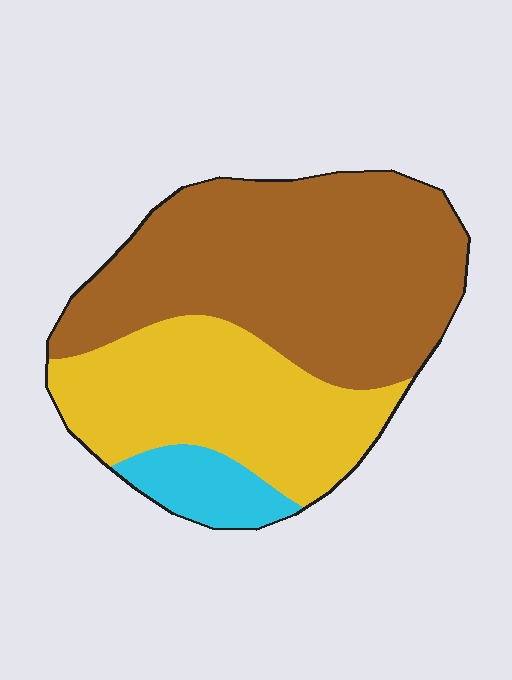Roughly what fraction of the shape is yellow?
Yellow covers roughly 35% of the shape.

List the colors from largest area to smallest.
From largest to smallest: brown, yellow, cyan.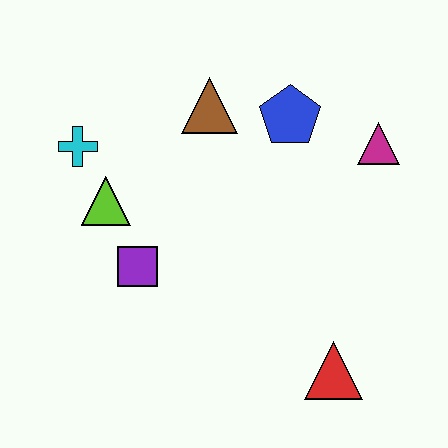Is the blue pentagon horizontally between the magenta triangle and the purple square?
Yes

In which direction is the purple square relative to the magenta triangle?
The purple square is to the left of the magenta triangle.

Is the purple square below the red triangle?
No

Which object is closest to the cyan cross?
The lime triangle is closest to the cyan cross.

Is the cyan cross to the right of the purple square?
No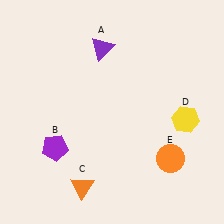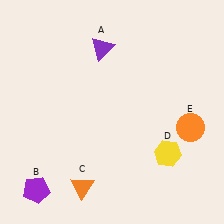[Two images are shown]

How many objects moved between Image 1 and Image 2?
3 objects moved between the two images.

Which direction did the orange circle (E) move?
The orange circle (E) moved up.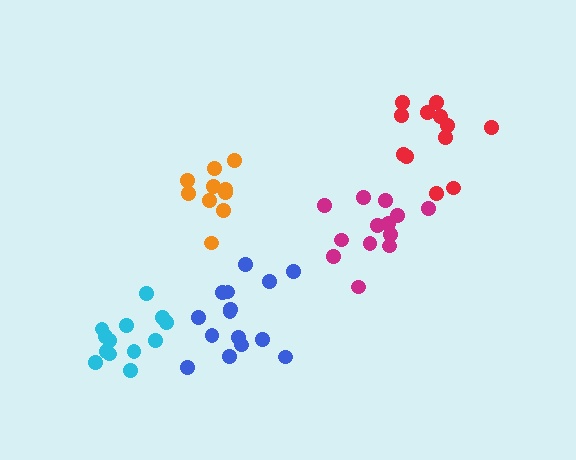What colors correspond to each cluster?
The clusters are colored: orange, red, blue, magenta, cyan.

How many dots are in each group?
Group 1: 10 dots, Group 2: 12 dots, Group 3: 15 dots, Group 4: 13 dots, Group 5: 13 dots (63 total).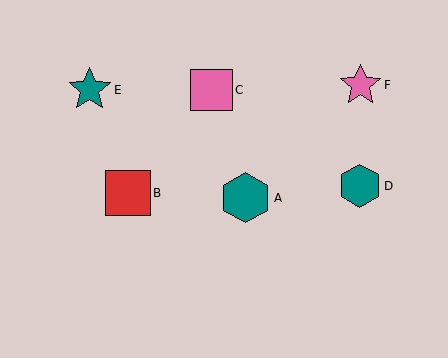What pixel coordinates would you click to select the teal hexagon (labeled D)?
Click at (360, 186) to select the teal hexagon D.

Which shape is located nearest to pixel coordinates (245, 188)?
The teal hexagon (labeled A) at (246, 198) is nearest to that location.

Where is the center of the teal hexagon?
The center of the teal hexagon is at (246, 198).